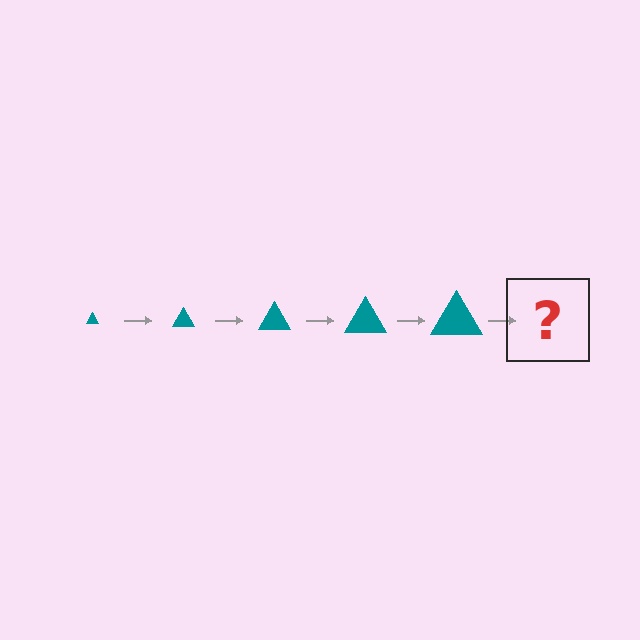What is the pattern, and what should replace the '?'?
The pattern is that the triangle gets progressively larger each step. The '?' should be a teal triangle, larger than the previous one.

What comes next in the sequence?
The next element should be a teal triangle, larger than the previous one.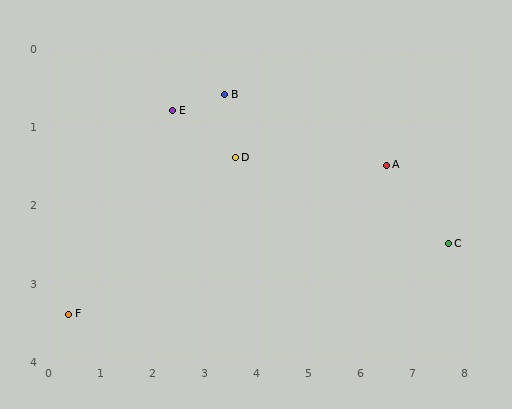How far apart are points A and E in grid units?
Points A and E are about 4.2 grid units apart.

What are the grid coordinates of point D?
Point D is at approximately (3.6, 1.4).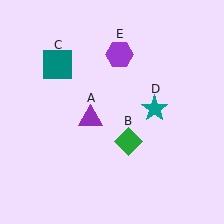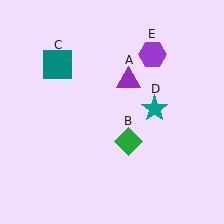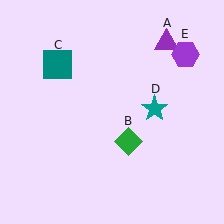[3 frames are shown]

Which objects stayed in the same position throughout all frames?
Green diamond (object B) and teal square (object C) and teal star (object D) remained stationary.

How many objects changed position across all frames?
2 objects changed position: purple triangle (object A), purple hexagon (object E).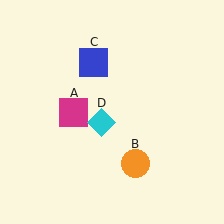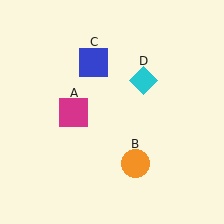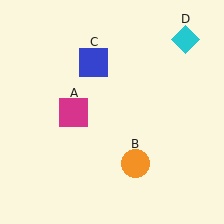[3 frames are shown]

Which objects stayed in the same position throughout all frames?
Magenta square (object A) and orange circle (object B) and blue square (object C) remained stationary.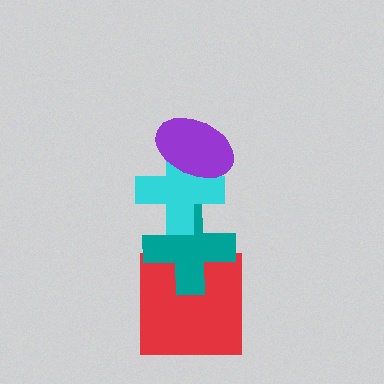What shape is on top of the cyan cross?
The purple ellipse is on top of the cyan cross.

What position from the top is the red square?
The red square is 4th from the top.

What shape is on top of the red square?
The teal cross is on top of the red square.